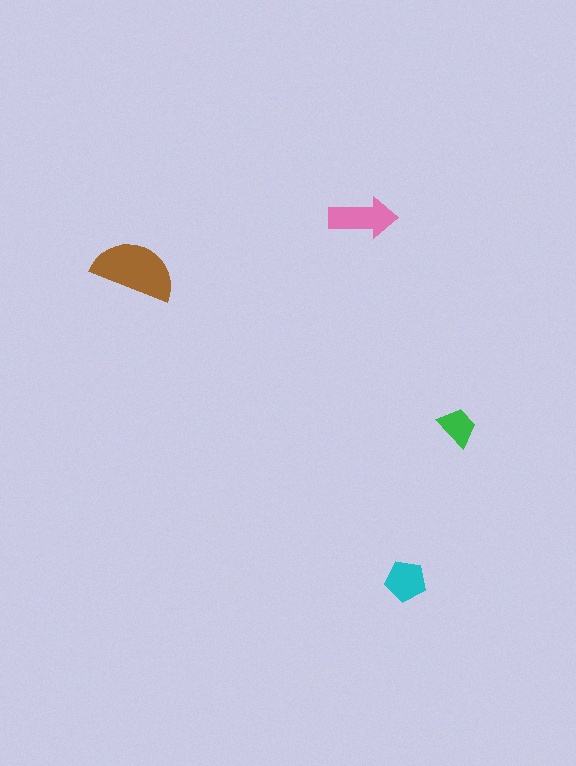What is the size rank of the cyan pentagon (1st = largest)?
3rd.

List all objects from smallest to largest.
The green trapezoid, the cyan pentagon, the pink arrow, the brown semicircle.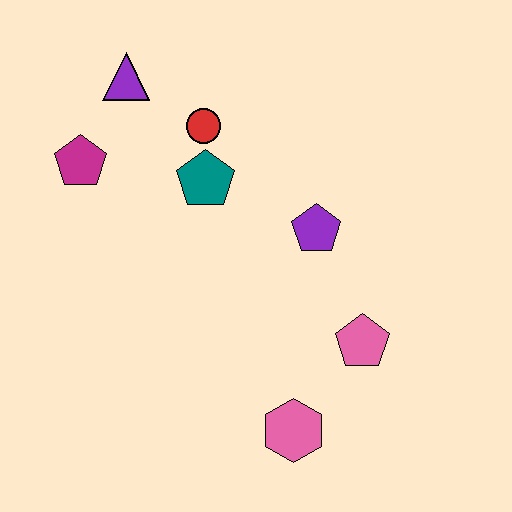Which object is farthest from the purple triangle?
The pink hexagon is farthest from the purple triangle.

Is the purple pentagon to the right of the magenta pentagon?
Yes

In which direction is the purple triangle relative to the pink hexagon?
The purple triangle is above the pink hexagon.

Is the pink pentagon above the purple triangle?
No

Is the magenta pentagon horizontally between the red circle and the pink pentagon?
No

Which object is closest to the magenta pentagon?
The purple triangle is closest to the magenta pentagon.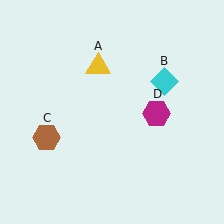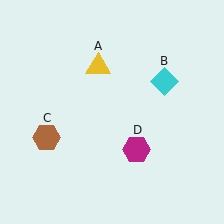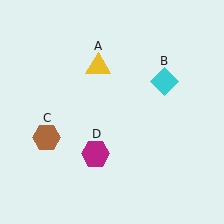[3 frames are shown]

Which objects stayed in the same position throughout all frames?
Yellow triangle (object A) and cyan diamond (object B) and brown hexagon (object C) remained stationary.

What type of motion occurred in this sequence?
The magenta hexagon (object D) rotated clockwise around the center of the scene.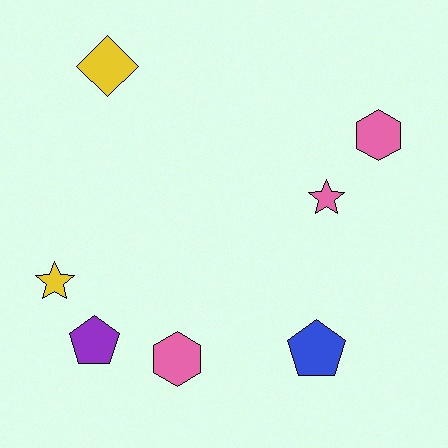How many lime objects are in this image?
There are no lime objects.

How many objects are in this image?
There are 7 objects.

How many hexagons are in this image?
There are 2 hexagons.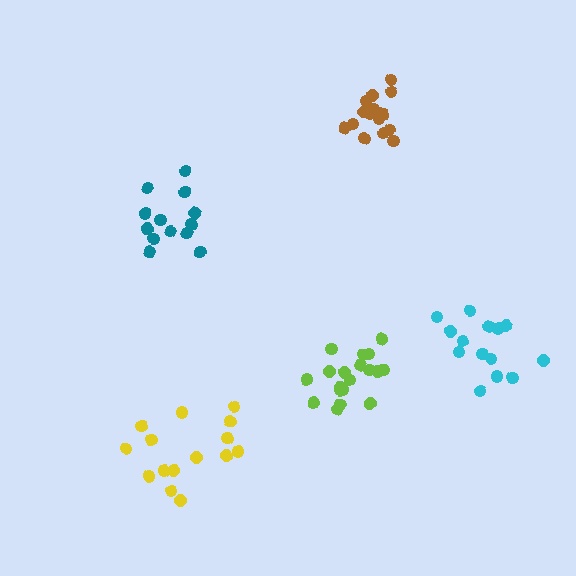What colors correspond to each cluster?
The clusters are colored: cyan, teal, yellow, brown, lime.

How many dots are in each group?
Group 1: 14 dots, Group 2: 13 dots, Group 3: 15 dots, Group 4: 16 dots, Group 5: 19 dots (77 total).